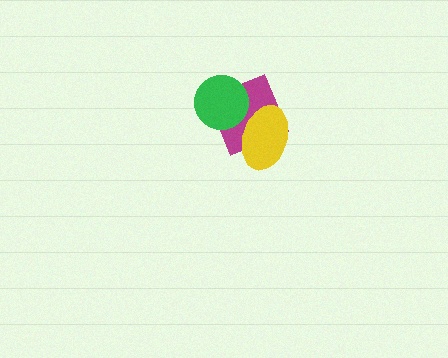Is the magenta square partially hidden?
Yes, it is partially covered by another shape.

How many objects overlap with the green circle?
1 object overlaps with the green circle.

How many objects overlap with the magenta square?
2 objects overlap with the magenta square.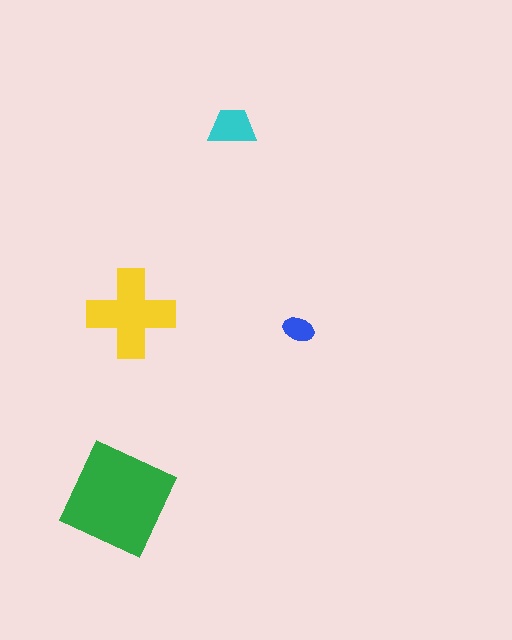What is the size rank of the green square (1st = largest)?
1st.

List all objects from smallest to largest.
The blue ellipse, the cyan trapezoid, the yellow cross, the green square.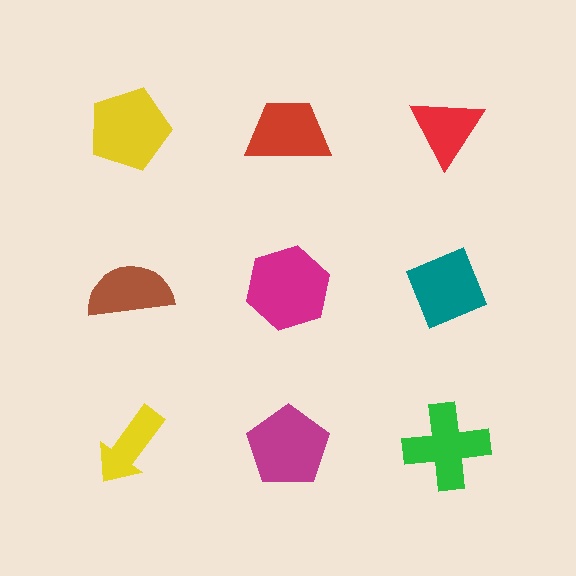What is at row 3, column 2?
A magenta pentagon.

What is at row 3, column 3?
A green cross.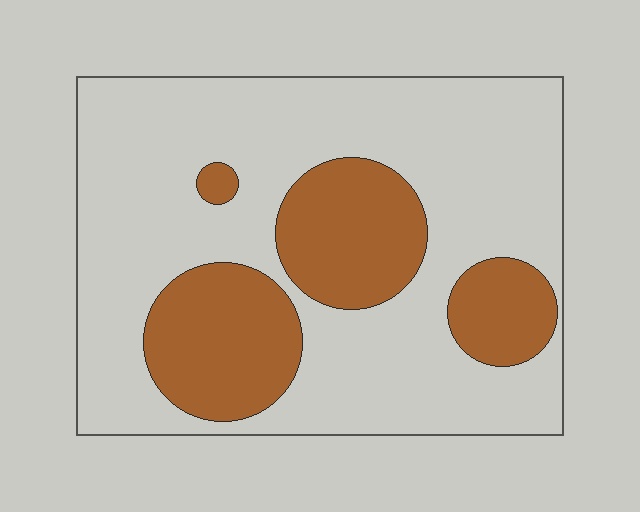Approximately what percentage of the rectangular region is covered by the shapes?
Approximately 30%.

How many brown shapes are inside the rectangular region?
4.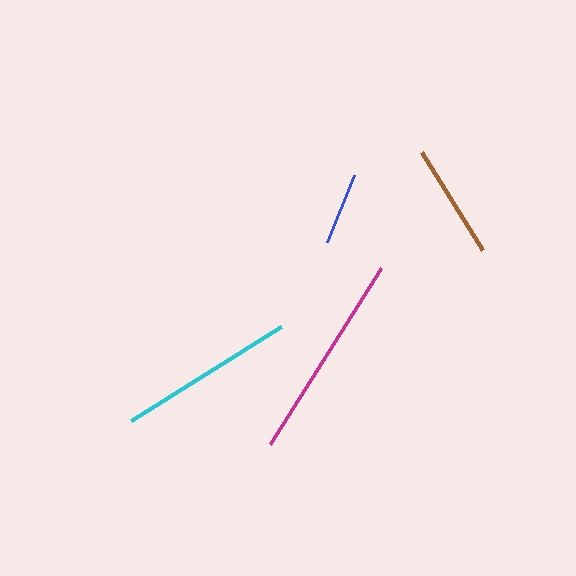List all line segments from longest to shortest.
From longest to shortest: magenta, cyan, brown, blue.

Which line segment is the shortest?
The blue line is the shortest at approximately 72 pixels.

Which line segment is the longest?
The magenta line is the longest at approximately 208 pixels.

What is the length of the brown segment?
The brown segment is approximately 116 pixels long.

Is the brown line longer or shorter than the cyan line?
The cyan line is longer than the brown line.